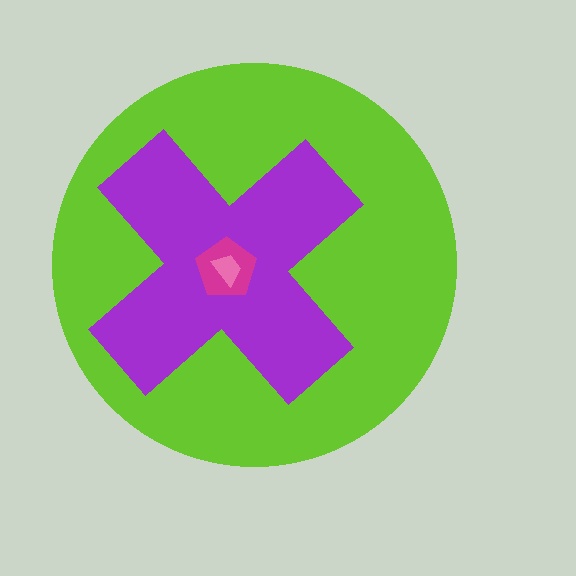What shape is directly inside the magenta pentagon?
The pink trapezoid.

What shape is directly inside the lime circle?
The purple cross.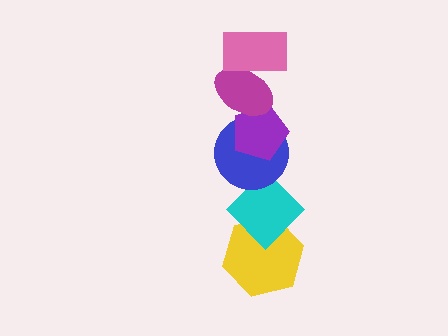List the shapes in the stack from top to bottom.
From top to bottom: the pink rectangle, the magenta ellipse, the purple pentagon, the blue circle, the cyan diamond, the yellow hexagon.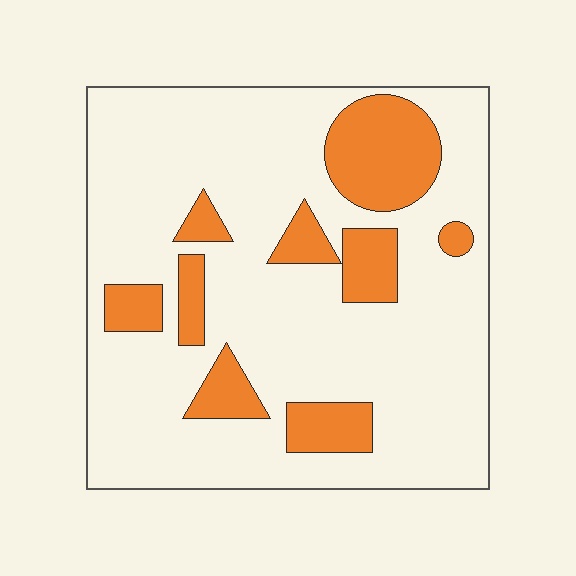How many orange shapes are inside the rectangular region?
9.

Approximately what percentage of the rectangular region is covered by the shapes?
Approximately 20%.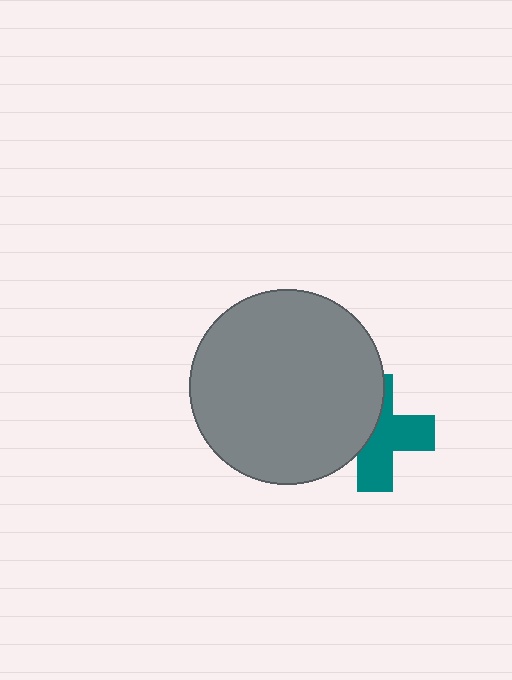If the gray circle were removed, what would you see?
You would see the complete teal cross.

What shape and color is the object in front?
The object in front is a gray circle.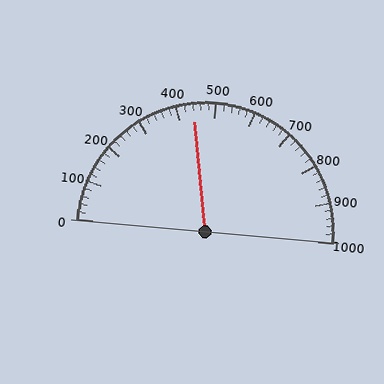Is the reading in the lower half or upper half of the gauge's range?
The reading is in the lower half of the range (0 to 1000).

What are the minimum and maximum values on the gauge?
The gauge ranges from 0 to 1000.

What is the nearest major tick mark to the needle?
The nearest major tick mark is 400.